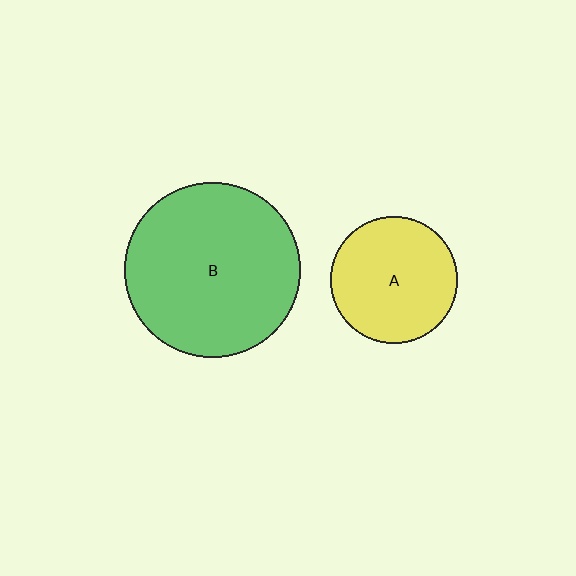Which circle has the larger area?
Circle B (green).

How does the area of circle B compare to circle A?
Approximately 1.9 times.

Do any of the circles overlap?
No, none of the circles overlap.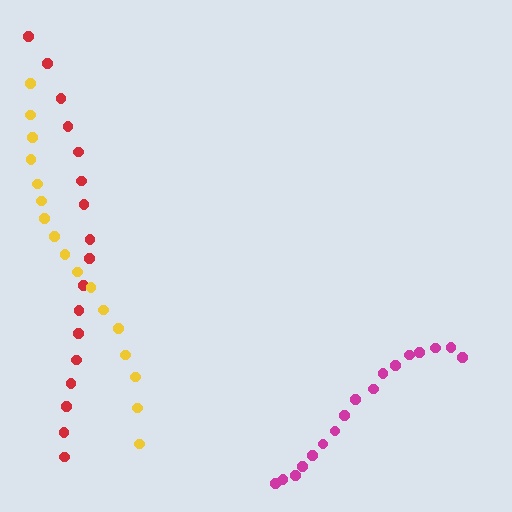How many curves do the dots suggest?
There are 3 distinct paths.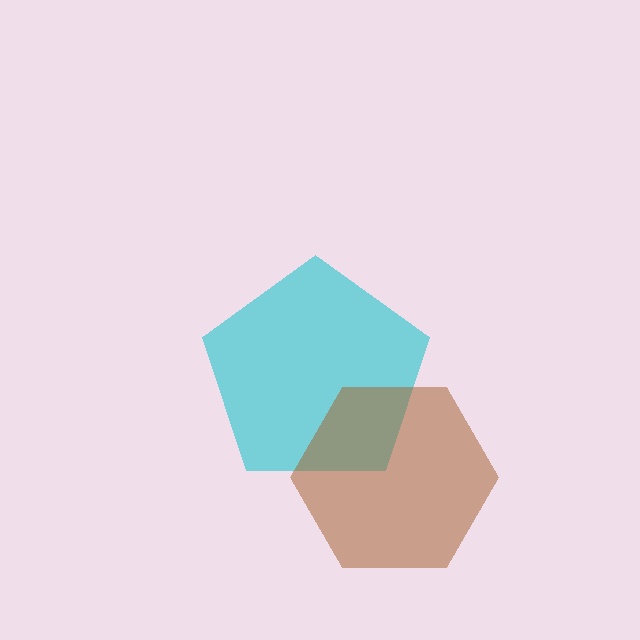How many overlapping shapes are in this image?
There are 2 overlapping shapes in the image.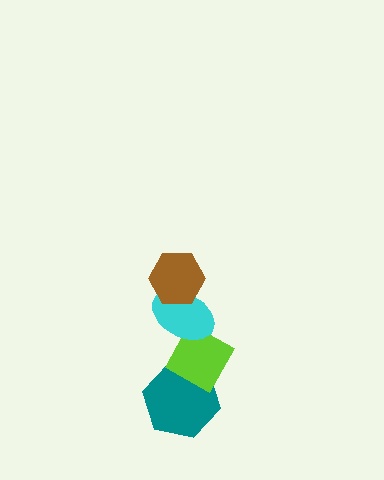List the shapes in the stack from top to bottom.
From top to bottom: the brown hexagon, the cyan ellipse, the lime diamond, the teal hexagon.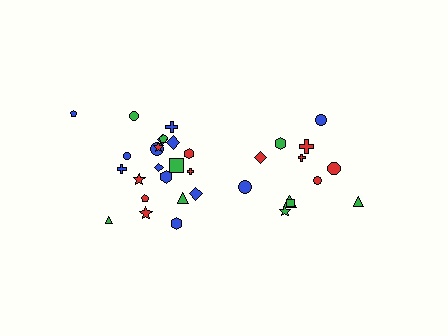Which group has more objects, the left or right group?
The left group.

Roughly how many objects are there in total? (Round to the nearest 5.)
Roughly 35 objects in total.